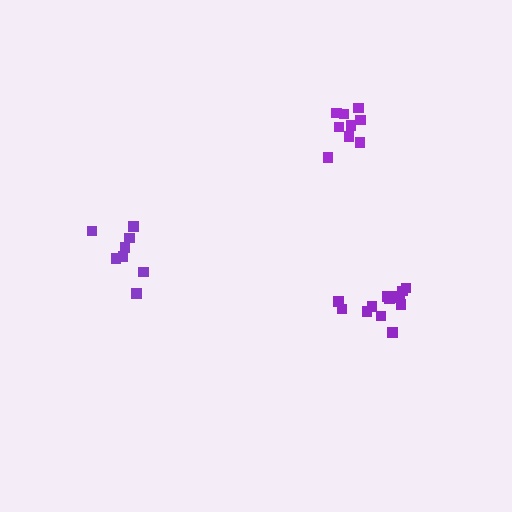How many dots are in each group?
Group 1: 9 dots, Group 2: 9 dots, Group 3: 13 dots (31 total).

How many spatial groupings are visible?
There are 3 spatial groupings.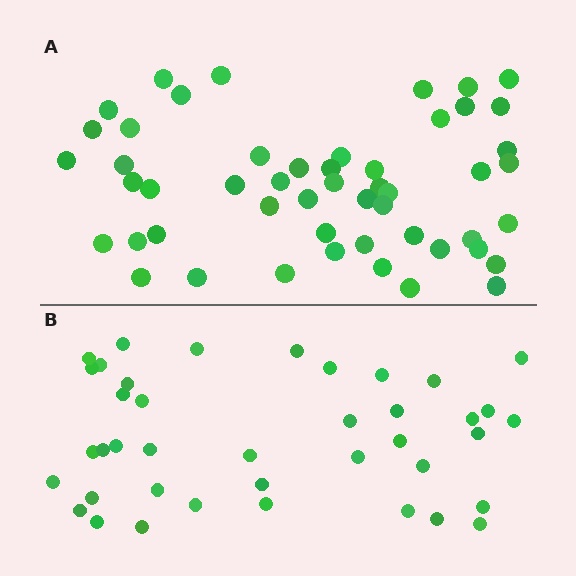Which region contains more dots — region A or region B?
Region A (the top region) has more dots.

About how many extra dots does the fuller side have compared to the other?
Region A has roughly 12 or so more dots than region B.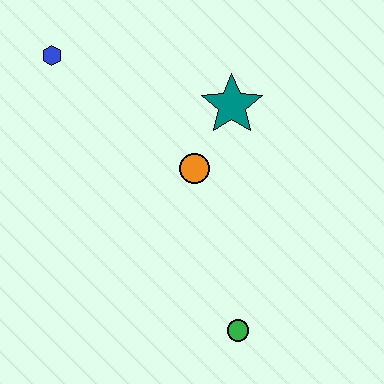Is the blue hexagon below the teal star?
No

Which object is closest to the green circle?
The orange circle is closest to the green circle.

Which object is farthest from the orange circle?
The blue hexagon is farthest from the orange circle.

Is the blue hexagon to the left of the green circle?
Yes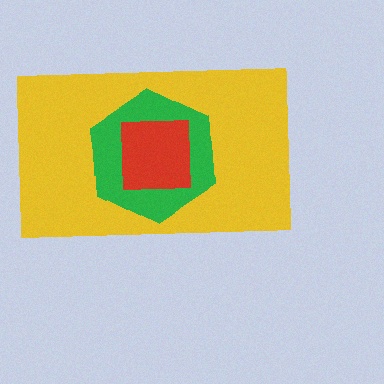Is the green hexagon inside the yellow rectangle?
Yes.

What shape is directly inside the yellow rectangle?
The green hexagon.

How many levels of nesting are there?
3.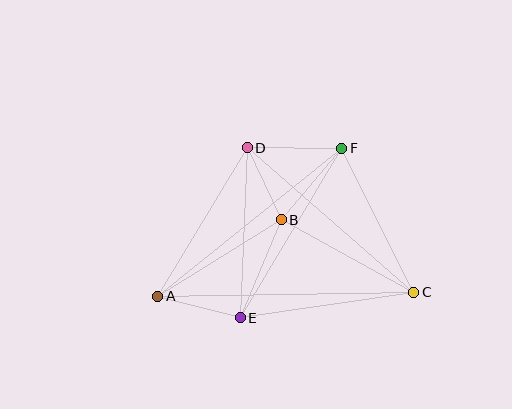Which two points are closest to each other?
Points B and D are closest to each other.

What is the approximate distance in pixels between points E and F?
The distance between E and F is approximately 198 pixels.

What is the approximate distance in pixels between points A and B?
The distance between A and B is approximately 145 pixels.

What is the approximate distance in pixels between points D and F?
The distance between D and F is approximately 95 pixels.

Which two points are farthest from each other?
Points A and C are farthest from each other.